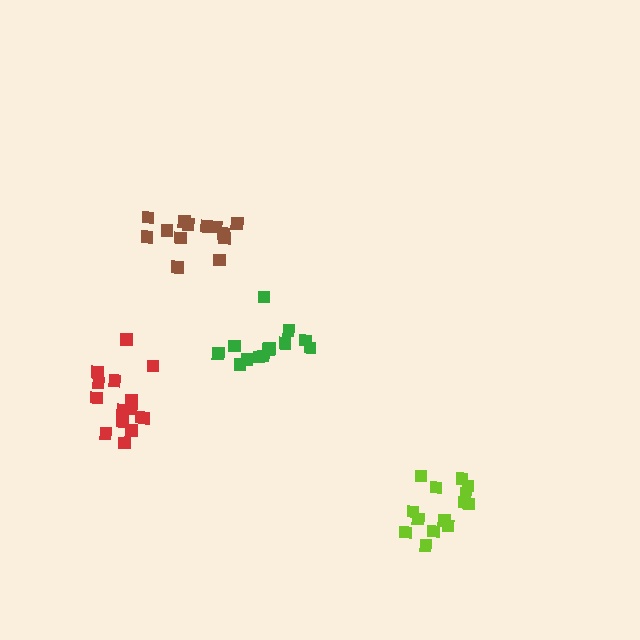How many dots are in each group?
Group 1: 13 dots, Group 2: 13 dots, Group 3: 14 dots, Group 4: 15 dots (55 total).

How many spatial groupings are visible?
There are 4 spatial groupings.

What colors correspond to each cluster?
The clusters are colored: green, brown, lime, red.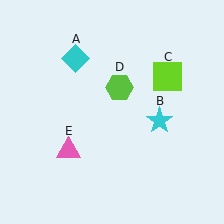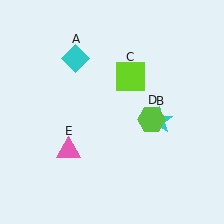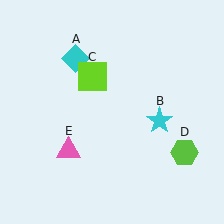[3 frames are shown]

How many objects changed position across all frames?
2 objects changed position: lime square (object C), lime hexagon (object D).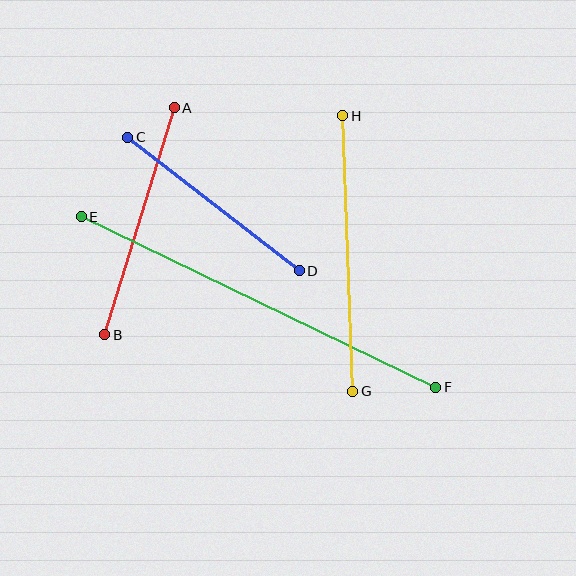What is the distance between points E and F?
The distance is approximately 393 pixels.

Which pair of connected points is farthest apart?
Points E and F are farthest apart.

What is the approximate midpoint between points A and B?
The midpoint is at approximately (139, 221) pixels.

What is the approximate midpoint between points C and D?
The midpoint is at approximately (213, 204) pixels.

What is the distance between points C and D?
The distance is approximately 218 pixels.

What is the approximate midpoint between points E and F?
The midpoint is at approximately (258, 302) pixels.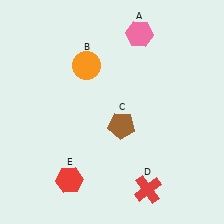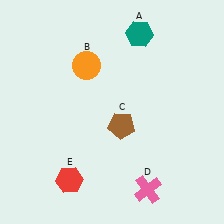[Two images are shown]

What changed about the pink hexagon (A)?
In Image 1, A is pink. In Image 2, it changed to teal.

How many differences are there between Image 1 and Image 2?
There are 2 differences between the two images.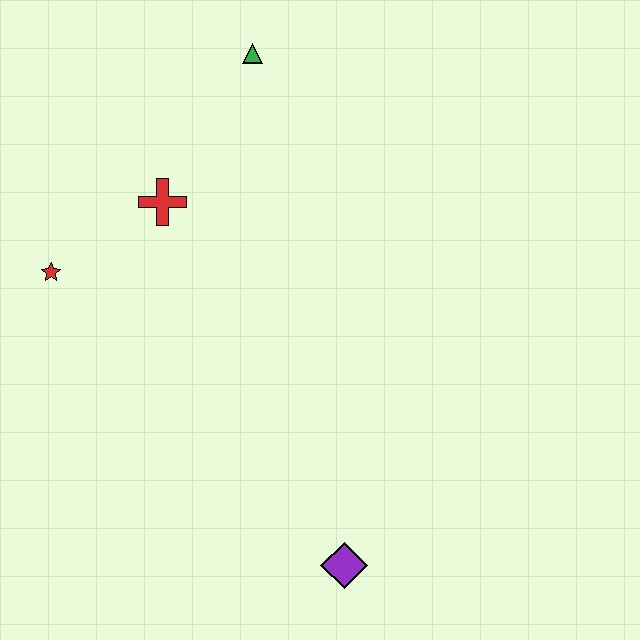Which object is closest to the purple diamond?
The red cross is closest to the purple diamond.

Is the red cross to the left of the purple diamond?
Yes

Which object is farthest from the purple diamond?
The green triangle is farthest from the purple diamond.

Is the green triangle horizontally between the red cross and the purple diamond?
Yes